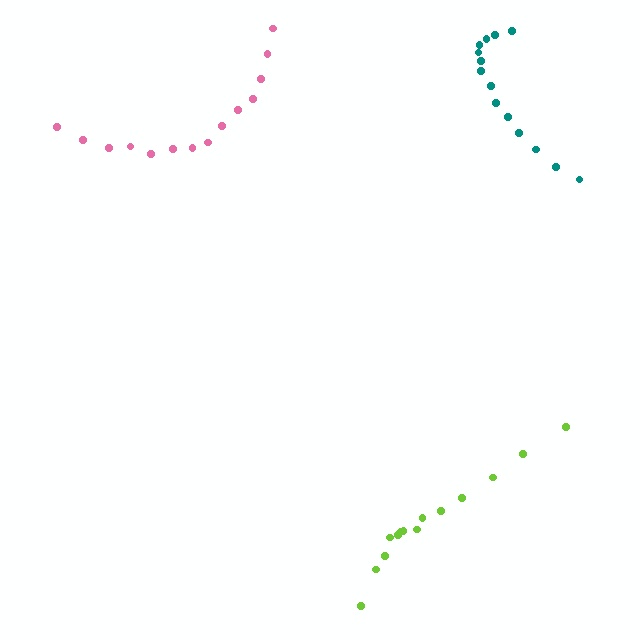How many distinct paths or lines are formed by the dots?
There are 3 distinct paths.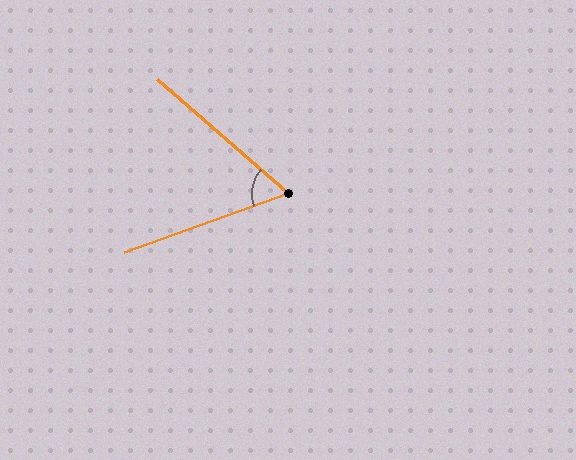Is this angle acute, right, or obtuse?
It is acute.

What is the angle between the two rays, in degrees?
Approximately 61 degrees.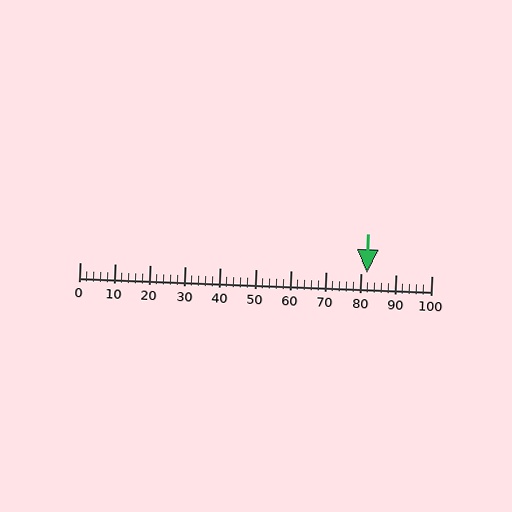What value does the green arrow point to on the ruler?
The green arrow points to approximately 82.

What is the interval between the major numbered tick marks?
The major tick marks are spaced 10 units apart.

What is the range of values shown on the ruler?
The ruler shows values from 0 to 100.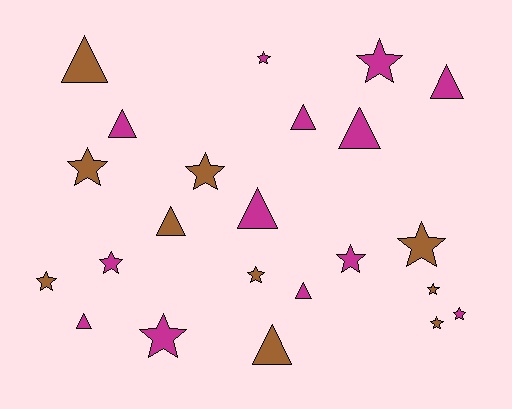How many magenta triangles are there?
There are 7 magenta triangles.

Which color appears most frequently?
Magenta, with 13 objects.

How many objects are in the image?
There are 23 objects.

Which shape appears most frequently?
Star, with 13 objects.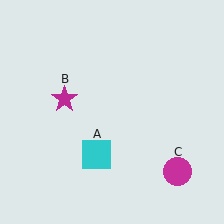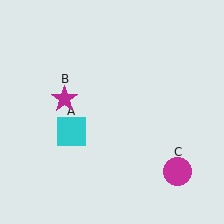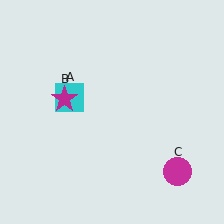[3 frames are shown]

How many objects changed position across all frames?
1 object changed position: cyan square (object A).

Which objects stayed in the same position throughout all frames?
Magenta star (object B) and magenta circle (object C) remained stationary.